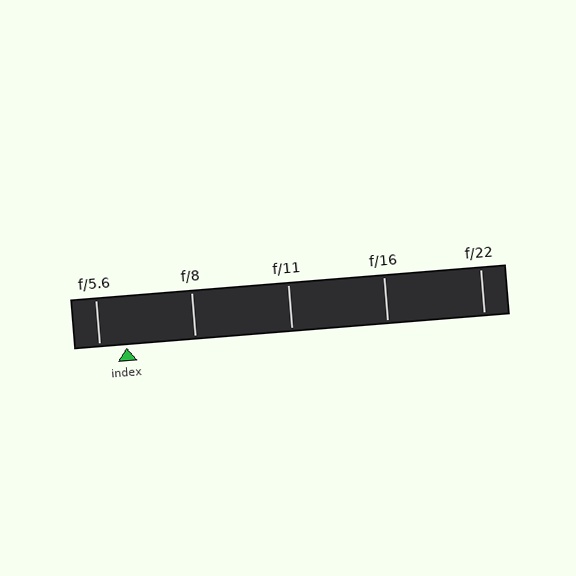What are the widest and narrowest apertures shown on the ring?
The widest aperture shown is f/5.6 and the narrowest is f/22.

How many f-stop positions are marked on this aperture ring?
There are 5 f-stop positions marked.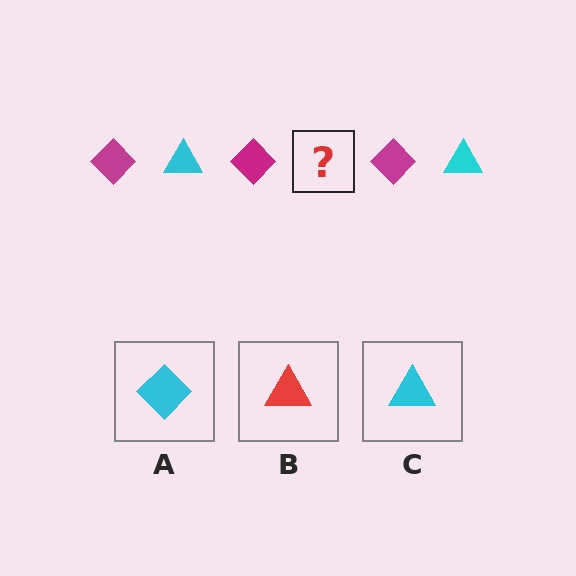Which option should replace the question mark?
Option C.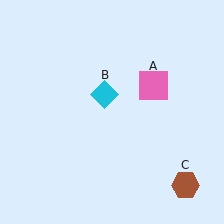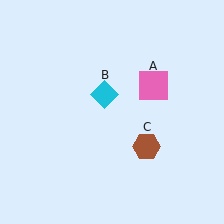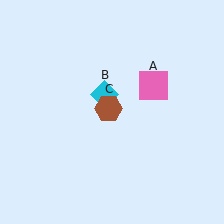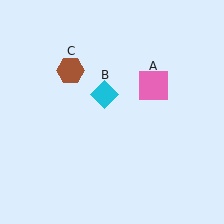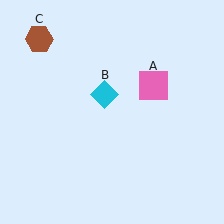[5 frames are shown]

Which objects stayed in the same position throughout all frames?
Pink square (object A) and cyan diamond (object B) remained stationary.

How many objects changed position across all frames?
1 object changed position: brown hexagon (object C).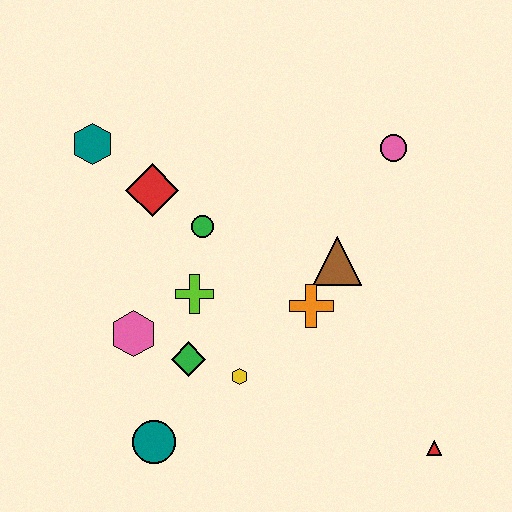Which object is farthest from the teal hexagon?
The red triangle is farthest from the teal hexagon.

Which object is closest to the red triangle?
The orange cross is closest to the red triangle.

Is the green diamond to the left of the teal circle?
No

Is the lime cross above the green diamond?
Yes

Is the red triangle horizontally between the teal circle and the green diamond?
No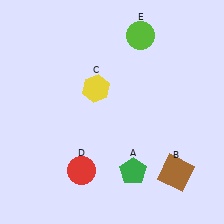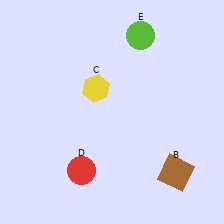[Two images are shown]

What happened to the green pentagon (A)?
The green pentagon (A) was removed in Image 2. It was in the bottom-right area of Image 1.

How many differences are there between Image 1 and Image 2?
There is 1 difference between the two images.